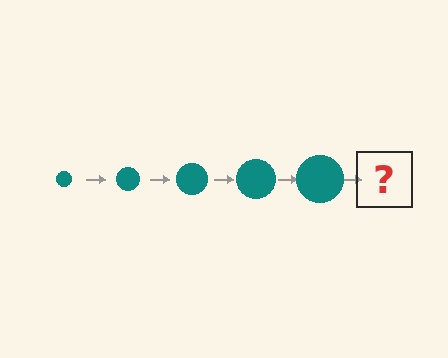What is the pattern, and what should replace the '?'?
The pattern is that the circle gets progressively larger each step. The '?' should be a teal circle, larger than the previous one.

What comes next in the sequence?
The next element should be a teal circle, larger than the previous one.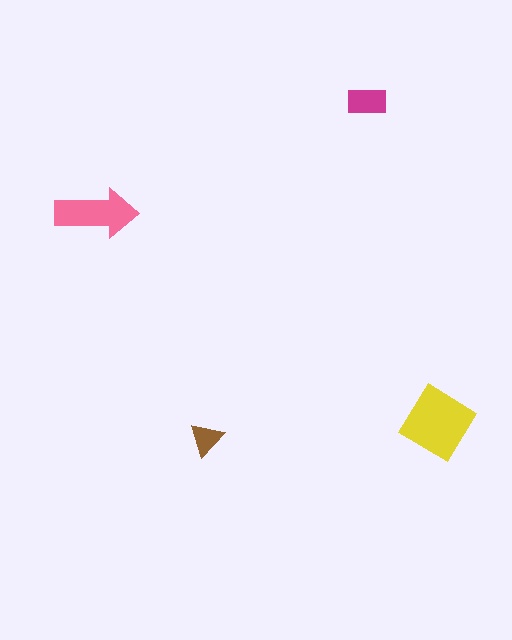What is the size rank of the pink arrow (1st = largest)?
2nd.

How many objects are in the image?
There are 4 objects in the image.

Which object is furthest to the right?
The yellow diamond is rightmost.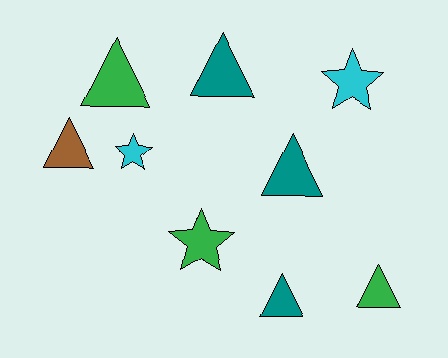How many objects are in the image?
There are 9 objects.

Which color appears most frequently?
Green, with 3 objects.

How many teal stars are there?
There are no teal stars.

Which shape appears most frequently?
Triangle, with 6 objects.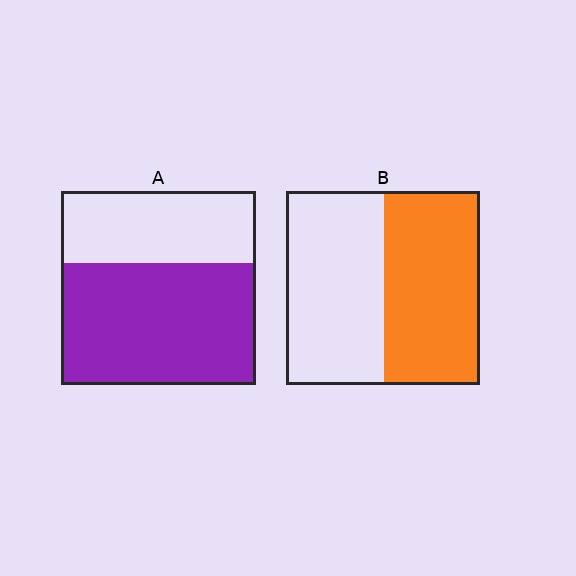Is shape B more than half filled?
Roughly half.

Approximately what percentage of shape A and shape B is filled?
A is approximately 65% and B is approximately 50%.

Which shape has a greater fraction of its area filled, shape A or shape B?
Shape A.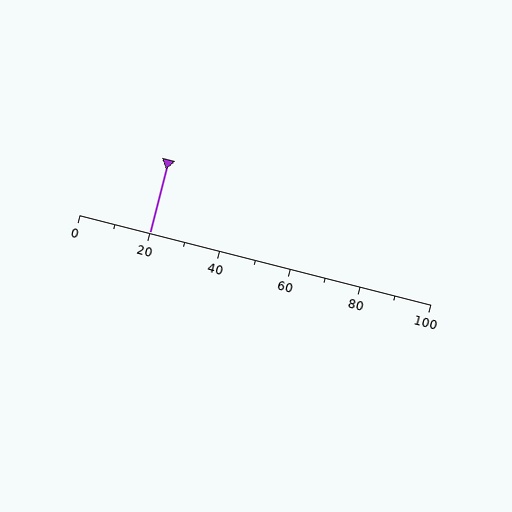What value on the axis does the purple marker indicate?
The marker indicates approximately 20.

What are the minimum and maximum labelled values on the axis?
The axis runs from 0 to 100.